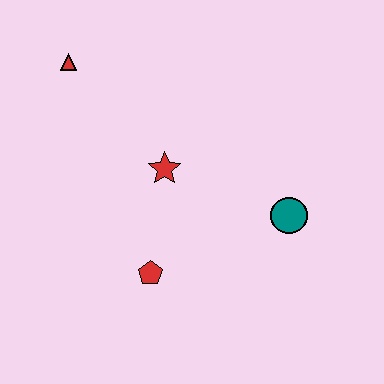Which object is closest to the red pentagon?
The red star is closest to the red pentagon.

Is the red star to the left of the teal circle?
Yes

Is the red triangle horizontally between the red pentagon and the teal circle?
No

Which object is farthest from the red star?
The red triangle is farthest from the red star.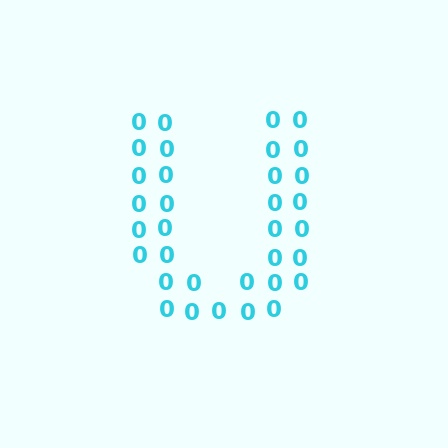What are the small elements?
The small elements are digit 0's.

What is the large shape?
The large shape is the letter U.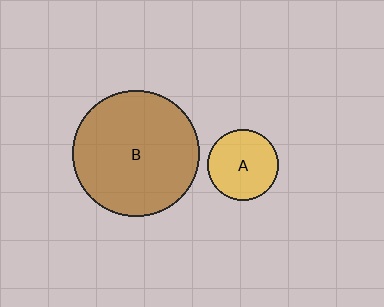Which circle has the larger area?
Circle B (brown).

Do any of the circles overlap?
No, none of the circles overlap.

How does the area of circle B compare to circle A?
Approximately 3.2 times.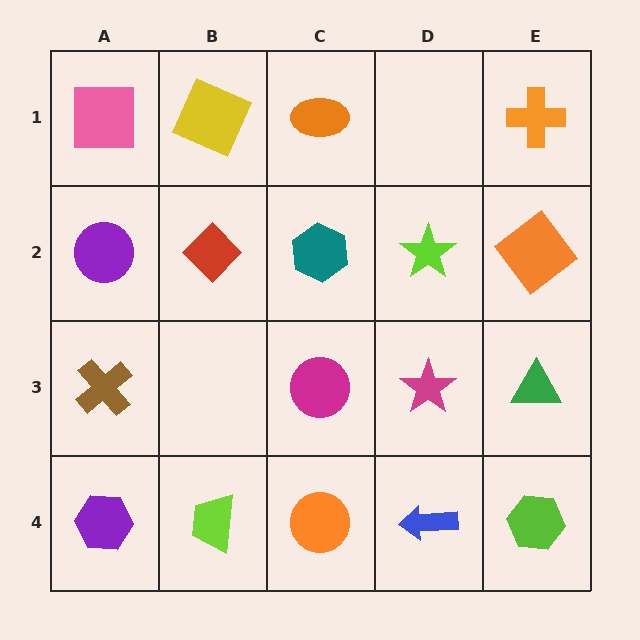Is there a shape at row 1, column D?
No, that cell is empty.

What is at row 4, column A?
A purple hexagon.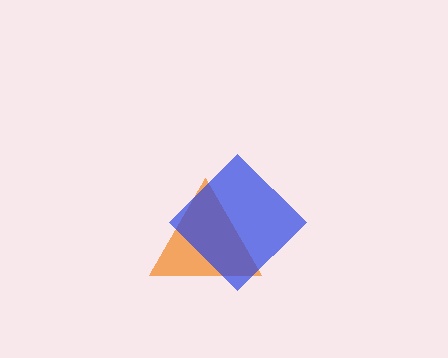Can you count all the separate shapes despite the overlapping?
Yes, there are 2 separate shapes.